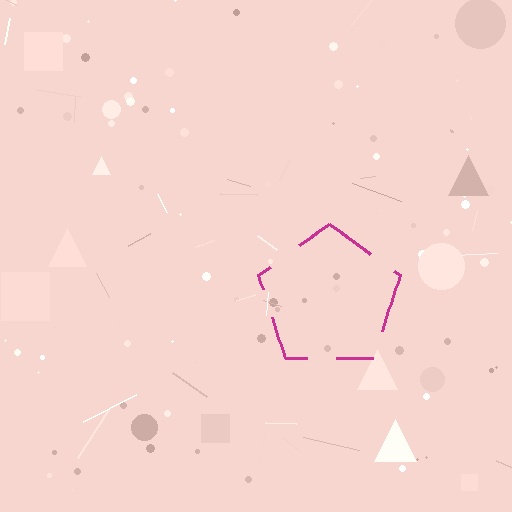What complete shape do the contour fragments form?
The contour fragments form a pentagon.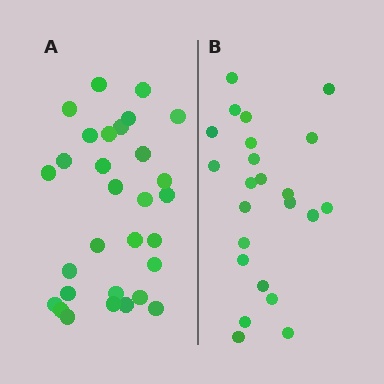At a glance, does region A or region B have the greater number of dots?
Region A (the left region) has more dots.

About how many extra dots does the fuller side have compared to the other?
Region A has roughly 8 or so more dots than region B.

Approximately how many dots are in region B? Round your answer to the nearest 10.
About 20 dots. (The exact count is 23, which rounds to 20.)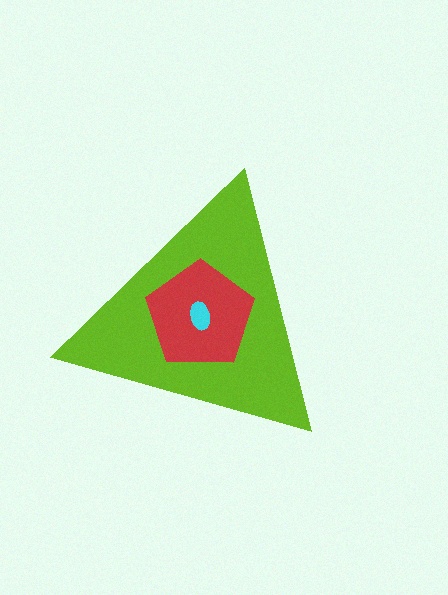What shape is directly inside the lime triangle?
The red pentagon.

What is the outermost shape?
The lime triangle.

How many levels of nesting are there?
3.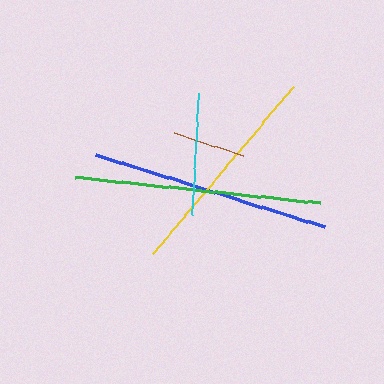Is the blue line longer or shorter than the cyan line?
The blue line is longer than the cyan line.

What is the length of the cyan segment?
The cyan segment is approximately 123 pixels long.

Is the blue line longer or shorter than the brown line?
The blue line is longer than the brown line.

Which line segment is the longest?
The green line is the longest at approximately 248 pixels.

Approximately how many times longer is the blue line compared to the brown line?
The blue line is approximately 3.3 times the length of the brown line.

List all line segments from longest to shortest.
From longest to shortest: green, blue, yellow, cyan, brown.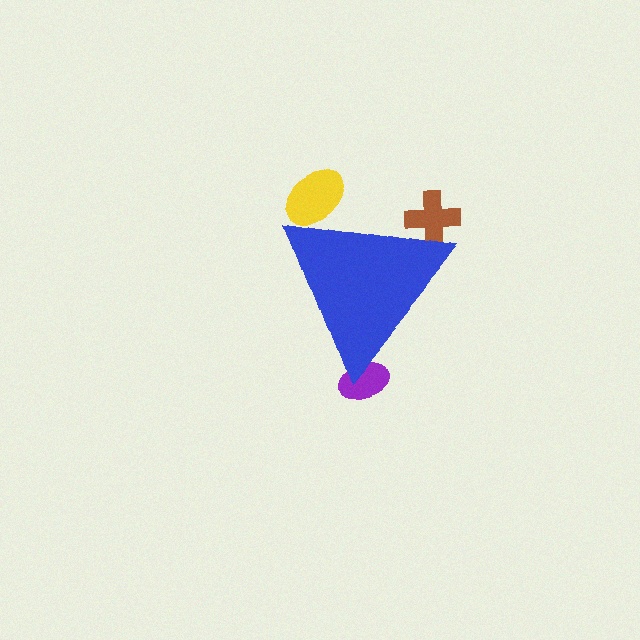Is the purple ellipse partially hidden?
Yes, the purple ellipse is partially hidden behind the blue triangle.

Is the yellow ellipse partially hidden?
Yes, the yellow ellipse is partially hidden behind the blue triangle.